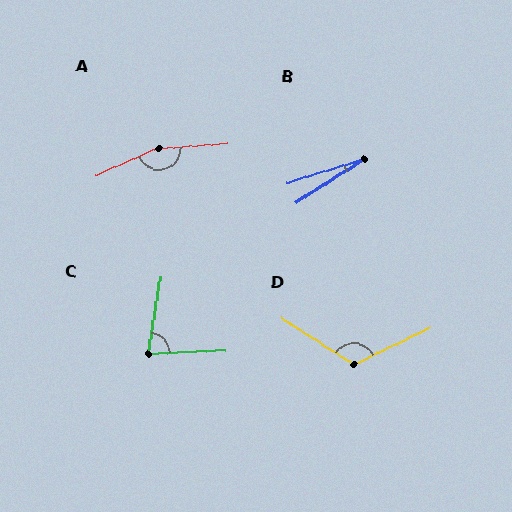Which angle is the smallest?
B, at approximately 15 degrees.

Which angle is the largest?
A, at approximately 160 degrees.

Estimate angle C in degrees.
Approximately 78 degrees.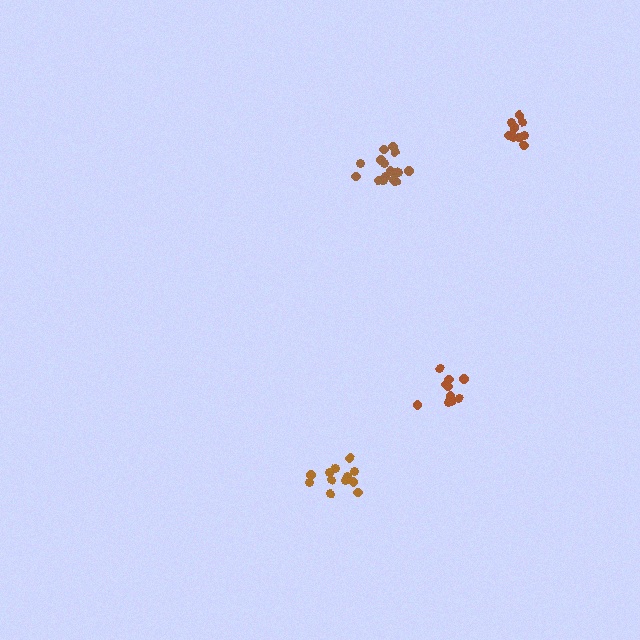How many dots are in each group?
Group 1: 16 dots, Group 2: 10 dots, Group 3: 12 dots, Group 4: 10 dots (48 total).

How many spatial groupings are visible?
There are 4 spatial groupings.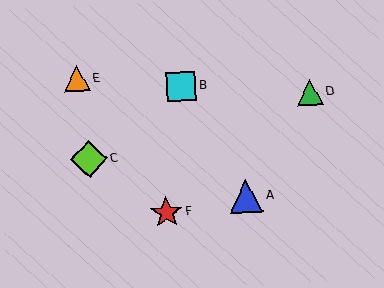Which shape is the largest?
The lime diamond (labeled C) is the largest.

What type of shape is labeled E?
Shape E is an orange triangle.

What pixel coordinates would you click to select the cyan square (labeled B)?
Click at (181, 86) to select the cyan square B.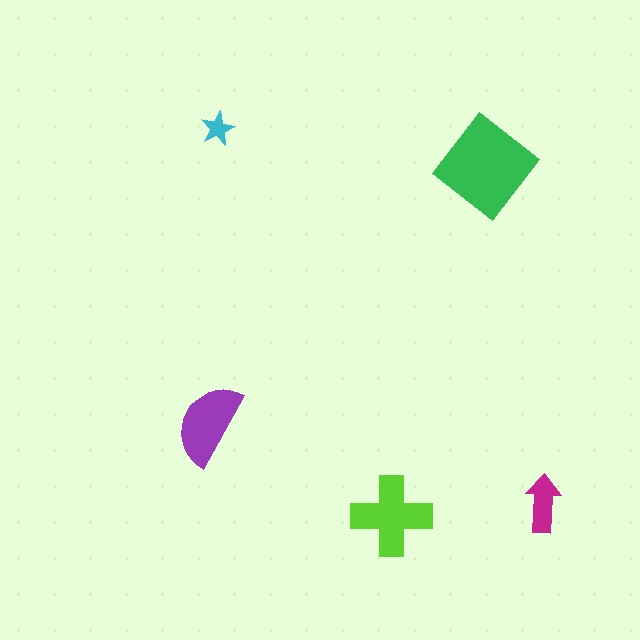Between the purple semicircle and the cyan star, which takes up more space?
The purple semicircle.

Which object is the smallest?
The cyan star.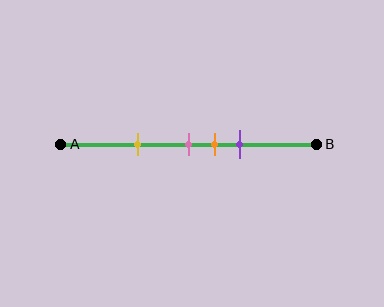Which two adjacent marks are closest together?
The pink and orange marks are the closest adjacent pair.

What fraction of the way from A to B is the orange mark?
The orange mark is approximately 60% (0.6) of the way from A to B.